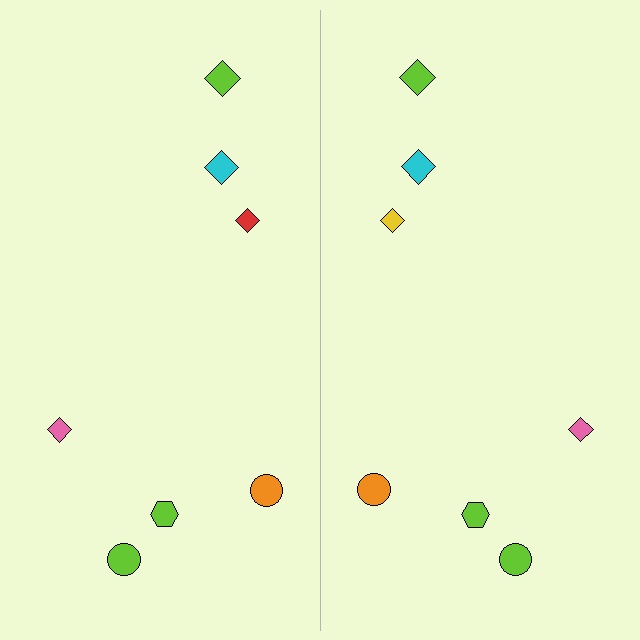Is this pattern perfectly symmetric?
No, the pattern is not perfectly symmetric. The yellow diamond on the right side breaks the symmetry — its mirror counterpart is red.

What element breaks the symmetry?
The yellow diamond on the right side breaks the symmetry — its mirror counterpart is red.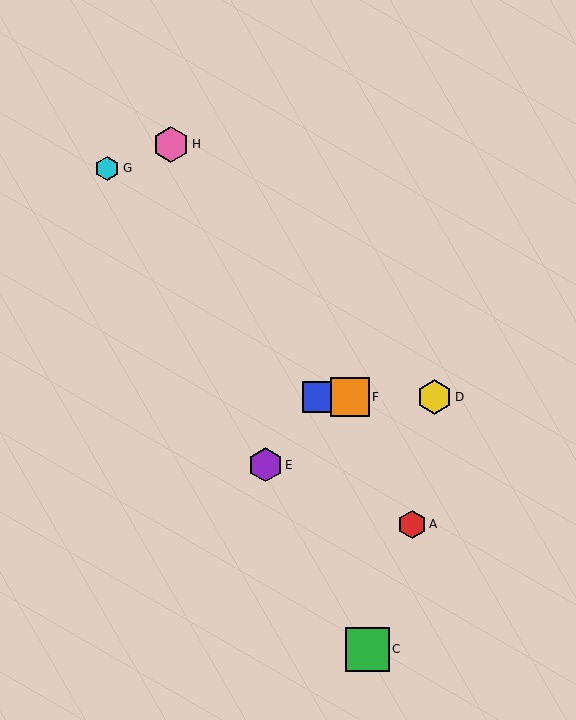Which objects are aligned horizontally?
Objects B, D, F are aligned horizontally.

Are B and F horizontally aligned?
Yes, both are at y≈397.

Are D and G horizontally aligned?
No, D is at y≈397 and G is at y≈168.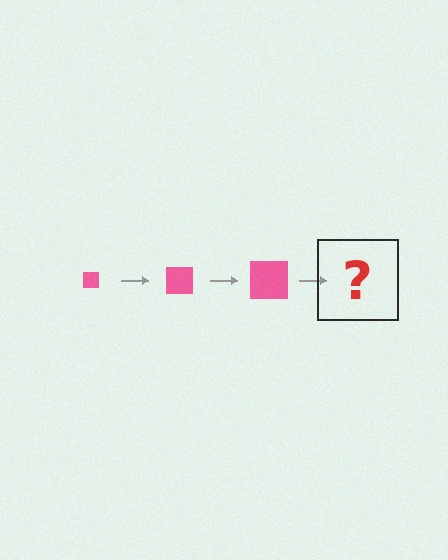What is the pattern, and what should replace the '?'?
The pattern is that the square gets progressively larger each step. The '?' should be a pink square, larger than the previous one.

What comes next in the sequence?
The next element should be a pink square, larger than the previous one.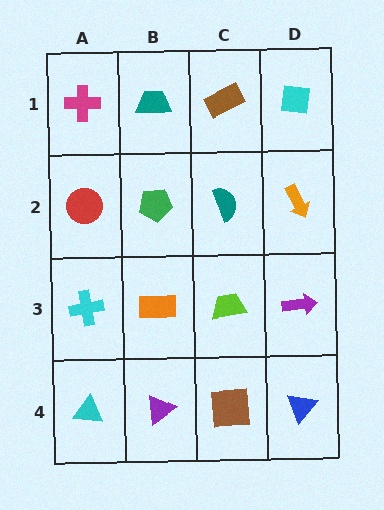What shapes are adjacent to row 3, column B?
A green pentagon (row 2, column B), a purple triangle (row 4, column B), a cyan cross (row 3, column A), a lime trapezoid (row 3, column C).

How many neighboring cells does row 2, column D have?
3.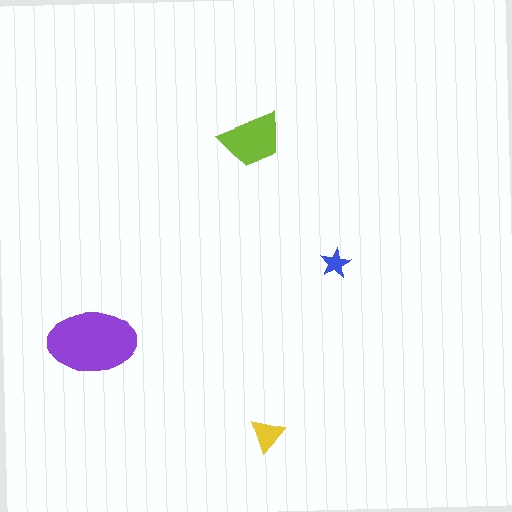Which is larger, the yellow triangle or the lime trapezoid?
The lime trapezoid.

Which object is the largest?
The purple ellipse.